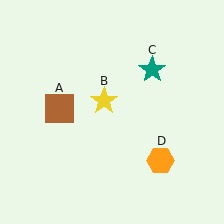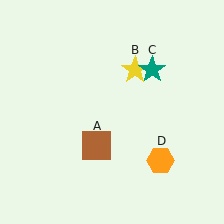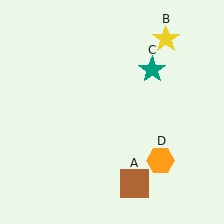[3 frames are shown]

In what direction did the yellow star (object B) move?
The yellow star (object B) moved up and to the right.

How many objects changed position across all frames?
2 objects changed position: brown square (object A), yellow star (object B).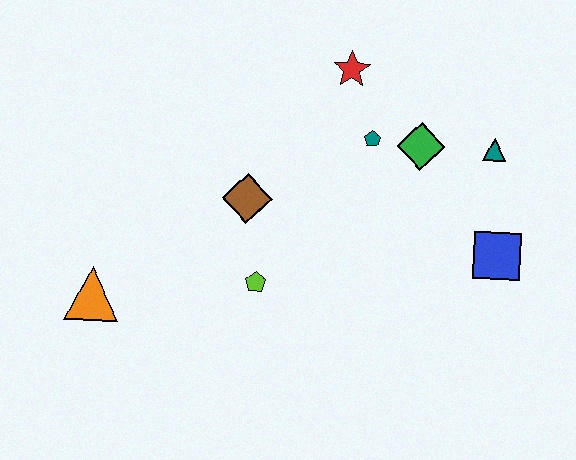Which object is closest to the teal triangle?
The green diamond is closest to the teal triangle.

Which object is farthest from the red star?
The orange triangle is farthest from the red star.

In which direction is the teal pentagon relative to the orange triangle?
The teal pentagon is to the right of the orange triangle.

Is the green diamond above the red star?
No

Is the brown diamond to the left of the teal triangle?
Yes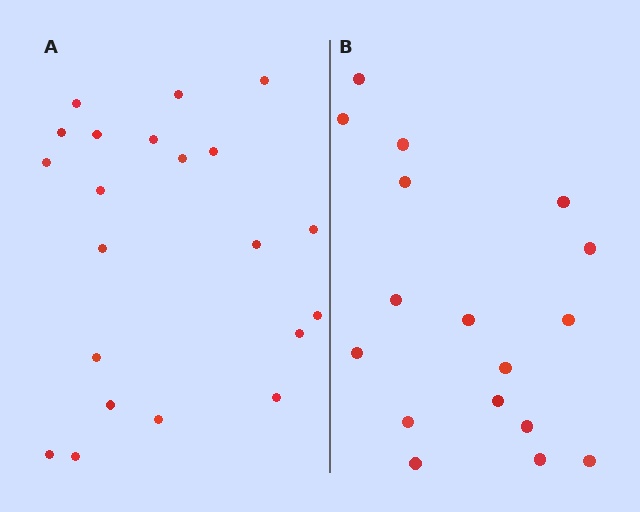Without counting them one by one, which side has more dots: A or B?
Region A (the left region) has more dots.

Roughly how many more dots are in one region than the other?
Region A has about 4 more dots than region B.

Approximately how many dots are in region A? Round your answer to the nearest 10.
About 20 dots. (The exact count is 21, which rounds to 20.)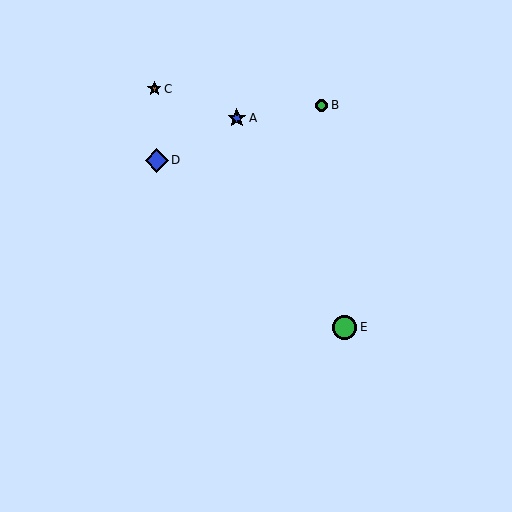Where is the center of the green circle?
The center of the green circle is at (345, 327).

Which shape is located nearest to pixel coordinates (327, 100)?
The green circle (labeled B) at (322, 105) is nearest to that location.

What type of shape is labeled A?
Shape A is a blue star.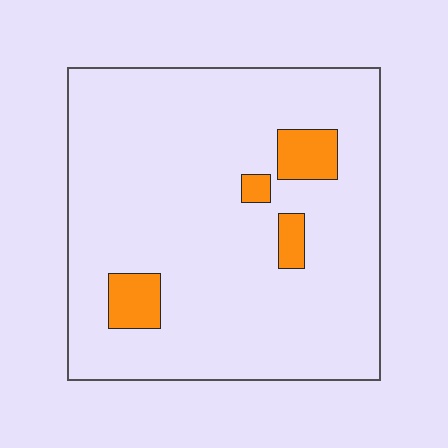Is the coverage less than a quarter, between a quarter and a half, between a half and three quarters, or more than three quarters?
Less than a quarter.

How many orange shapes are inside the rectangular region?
4.